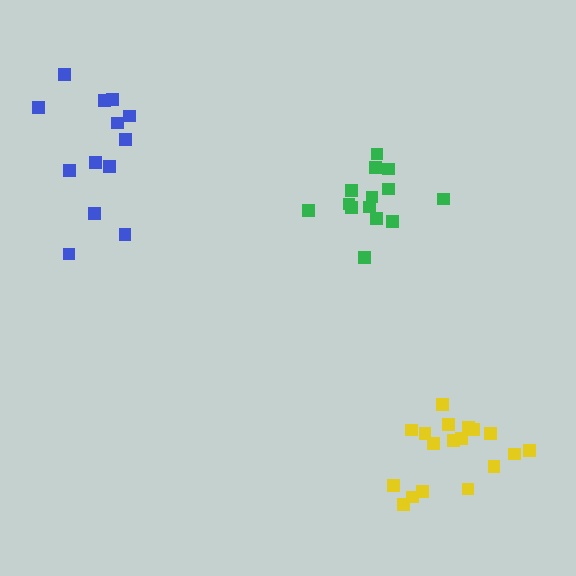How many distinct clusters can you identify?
There are 3 distinct clusters.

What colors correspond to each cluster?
The clusters are colored: blue, yellow, green.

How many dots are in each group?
Group 1: 13 dots, Group 2: 18 dots, Group 3: 14 dots (45 total).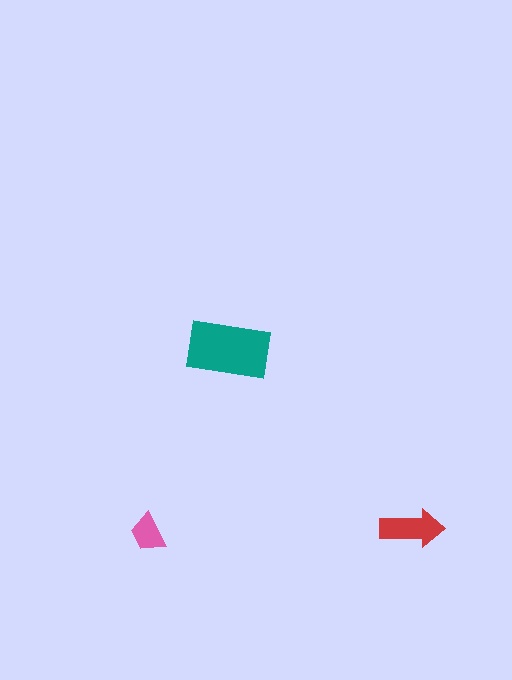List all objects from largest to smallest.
The teal rectangle, the red arrow, the pink trapezoid.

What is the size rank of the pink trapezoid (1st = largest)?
3rd.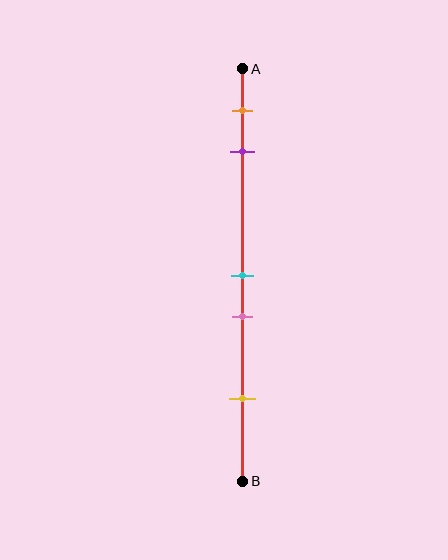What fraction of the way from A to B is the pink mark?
The pink mark is approximately 60% (0.6) of the way from A to B.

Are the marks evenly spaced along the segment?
No, the marks are not evenly spaced.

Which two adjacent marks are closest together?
The cyan and pink marks are the closest adjacent pair.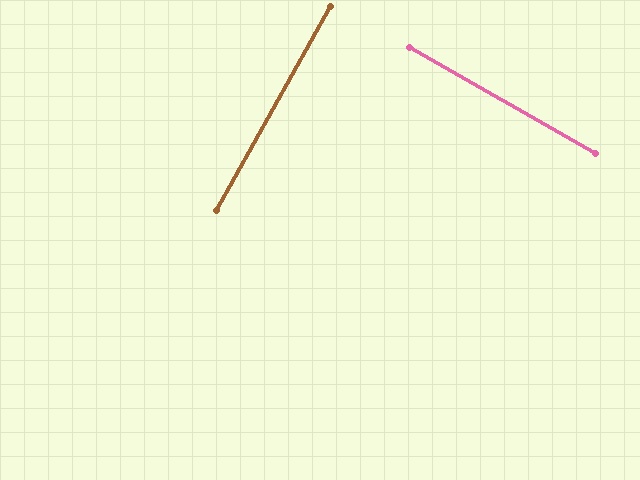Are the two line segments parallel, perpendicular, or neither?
Perpendicular — they meet at approximately 90°.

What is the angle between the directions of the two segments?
Approximately 90 degrees.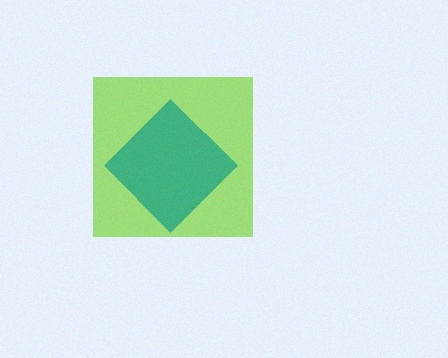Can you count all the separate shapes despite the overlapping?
Yes, there are 2 separate shapes.